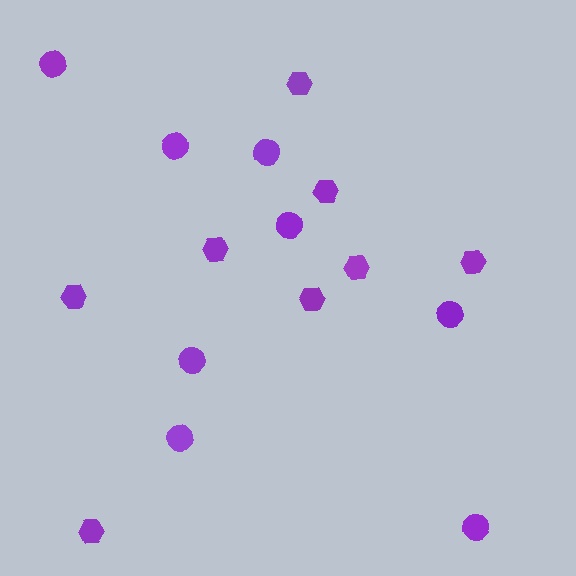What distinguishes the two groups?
There are 2 groups: one group of hexagons (8) and one group of circles (8).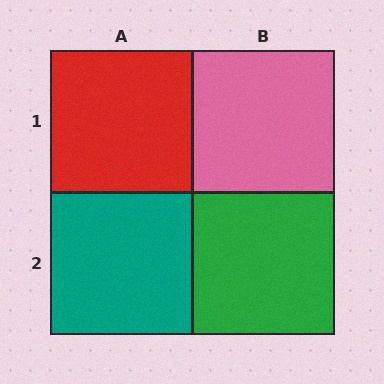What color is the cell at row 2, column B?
Green.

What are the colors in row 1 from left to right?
Red, pink.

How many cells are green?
1 cell is green.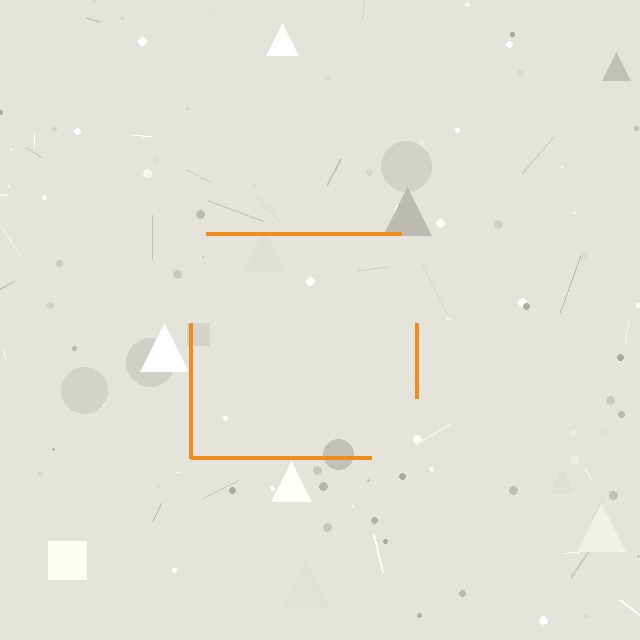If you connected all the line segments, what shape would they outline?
They would outline a square.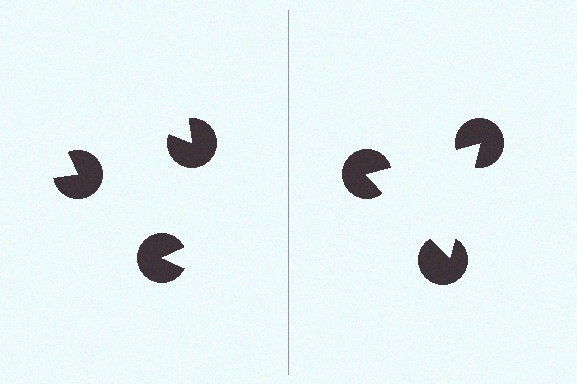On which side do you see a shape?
An illusory triangle appears on the right side. On the left side the wedge cuts are rotated, so no coherent shape forms.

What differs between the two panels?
The pac-man discs are positioned identically on both sides; only the wedge orientations differ. On the right they align to a triangle; on the left they are misaligned.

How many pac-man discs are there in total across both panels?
6 — 3 on each side.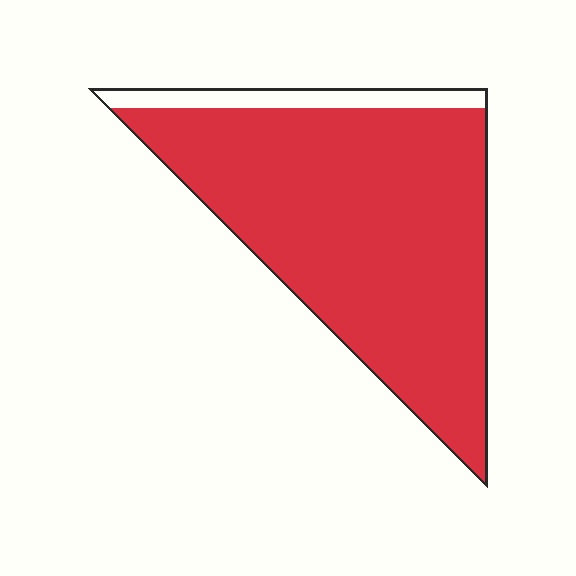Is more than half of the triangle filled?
Yes.